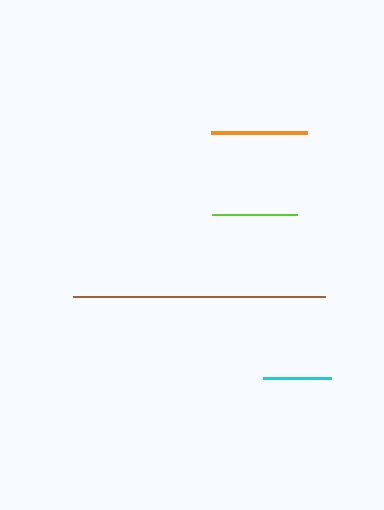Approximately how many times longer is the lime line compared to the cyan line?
The lime line is approximately 1.3 times the length of the cyan line.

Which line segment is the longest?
The brown line is the longest at approximately 252 pixels.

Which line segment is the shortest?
The cyan line is the shortest at approximately 68 pixels.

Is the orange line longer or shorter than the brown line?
The brown line is longer than the orange line.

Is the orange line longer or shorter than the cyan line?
The orange line is longer than the cyan line.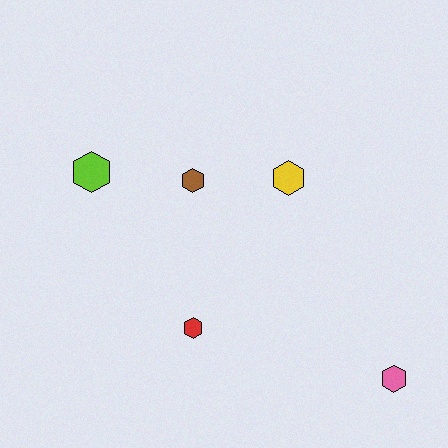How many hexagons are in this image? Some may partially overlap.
There are 5 hexagons.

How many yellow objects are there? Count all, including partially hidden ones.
There is 1 yellow object.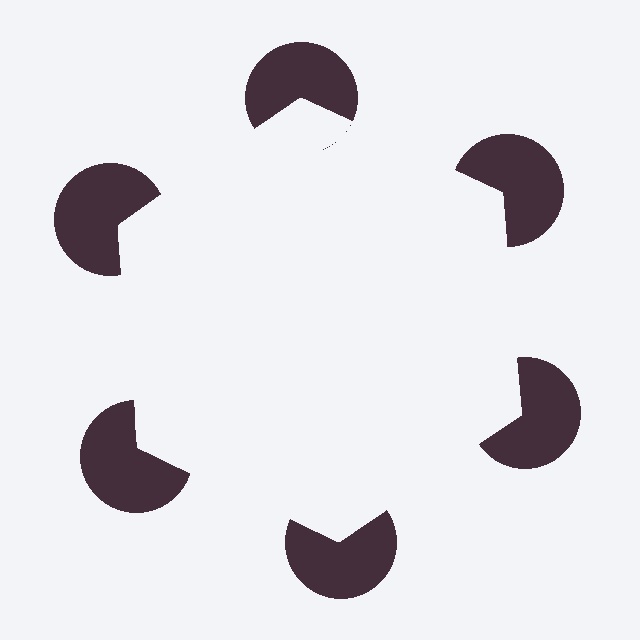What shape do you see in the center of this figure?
An illusory hexagon — its edges are inferred from the aligned wedge cuts in the pac-man discs, not physically drawn.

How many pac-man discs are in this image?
There are 6 — one at each vertex of the illusory hexagon.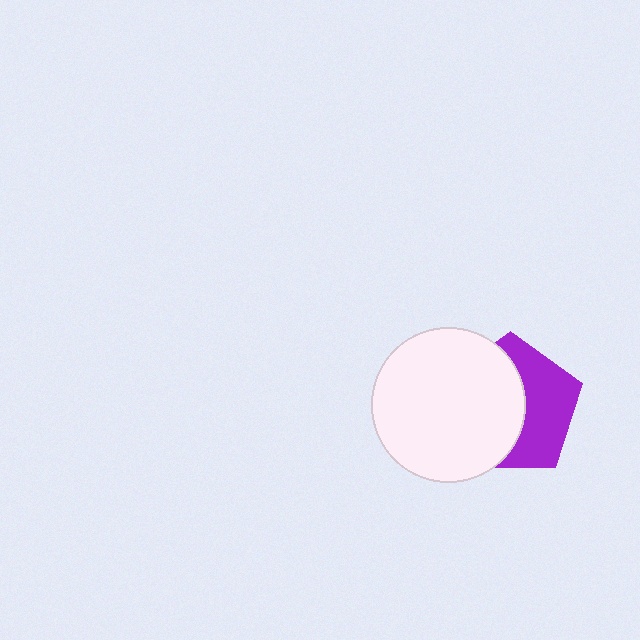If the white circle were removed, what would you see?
You would see the complete purple pentagon.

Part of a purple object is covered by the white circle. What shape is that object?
It is a pentagon.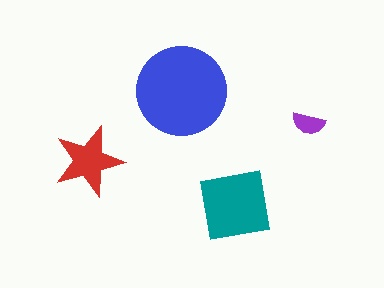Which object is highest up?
The blue circle is topmost.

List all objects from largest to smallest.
The blue circle, the teal square, the red star, the purple semicircle.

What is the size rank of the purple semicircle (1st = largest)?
4th.